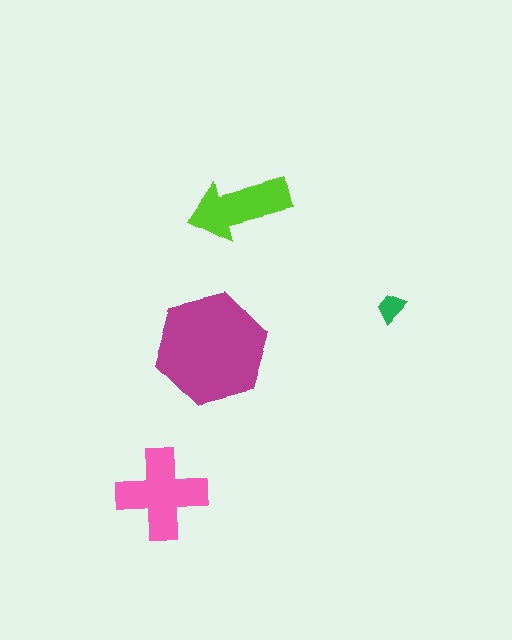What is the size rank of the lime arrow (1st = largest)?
3rd.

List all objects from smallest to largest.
The green trapezoid, the lime arrow, the pink cross, the magenta hexagon.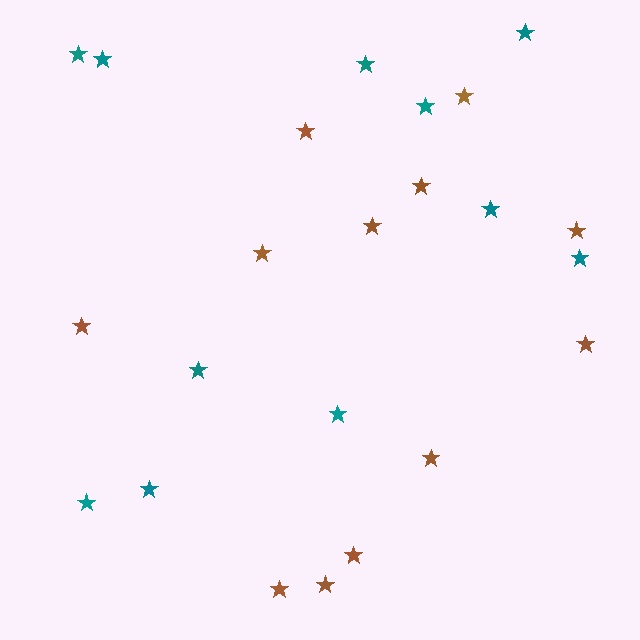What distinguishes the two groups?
There are 2 groups: one group of teal stars (11) and one group of brown stars (12).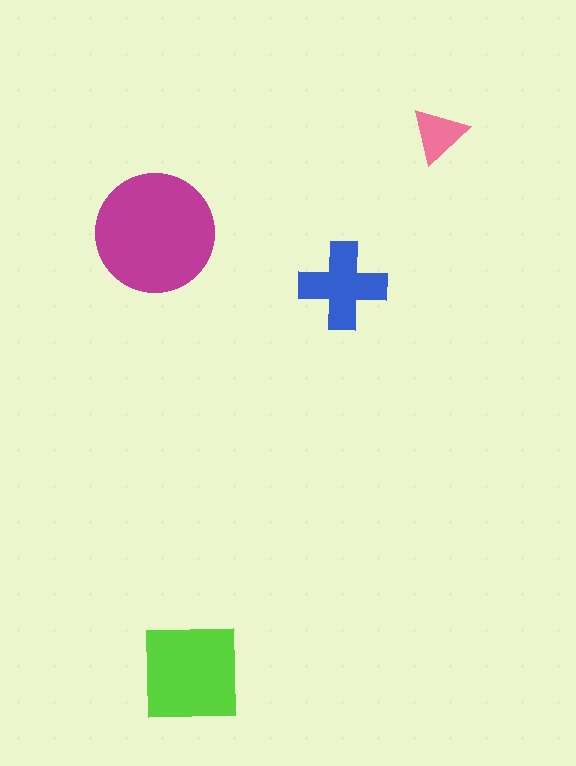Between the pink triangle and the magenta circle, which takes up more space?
The magenta circle.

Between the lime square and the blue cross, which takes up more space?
The lime square.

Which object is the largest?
The magenta circle.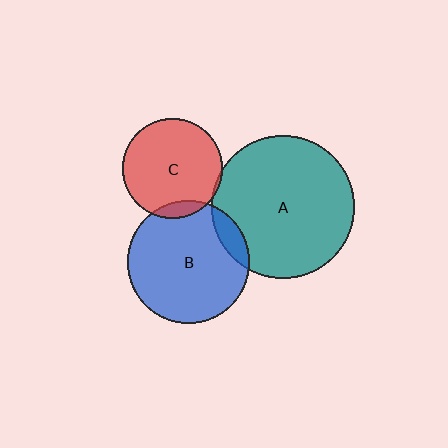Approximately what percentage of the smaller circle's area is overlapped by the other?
Approximately 10%.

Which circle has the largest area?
Circle A (teal).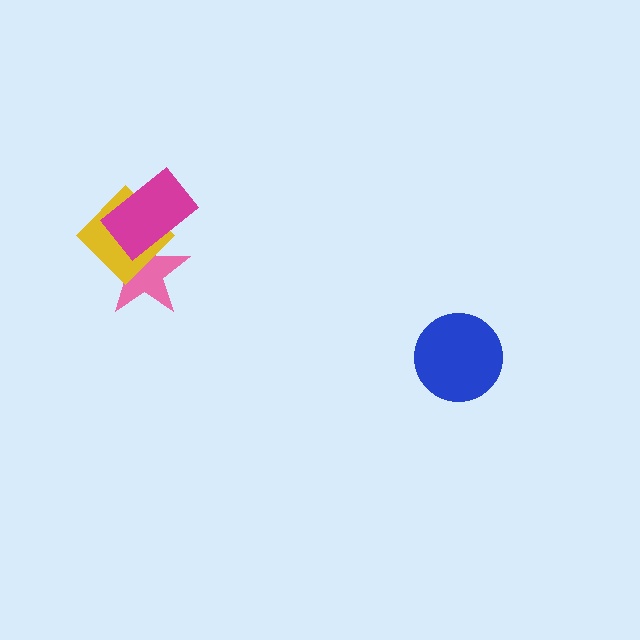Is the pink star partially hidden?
Yes, it is partially covered by another shape.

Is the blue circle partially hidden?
No, no other shape covers it.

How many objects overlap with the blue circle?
0 objects overlap with the blue circle.